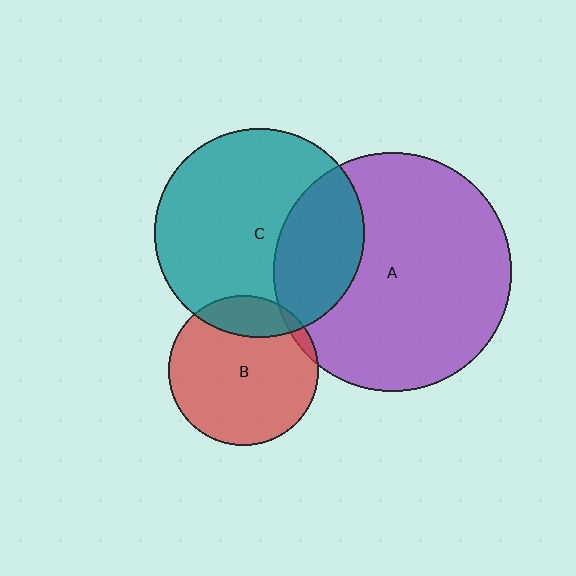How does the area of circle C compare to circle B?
Approximately 2.0 times.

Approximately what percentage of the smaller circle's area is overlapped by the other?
Approximately 30%.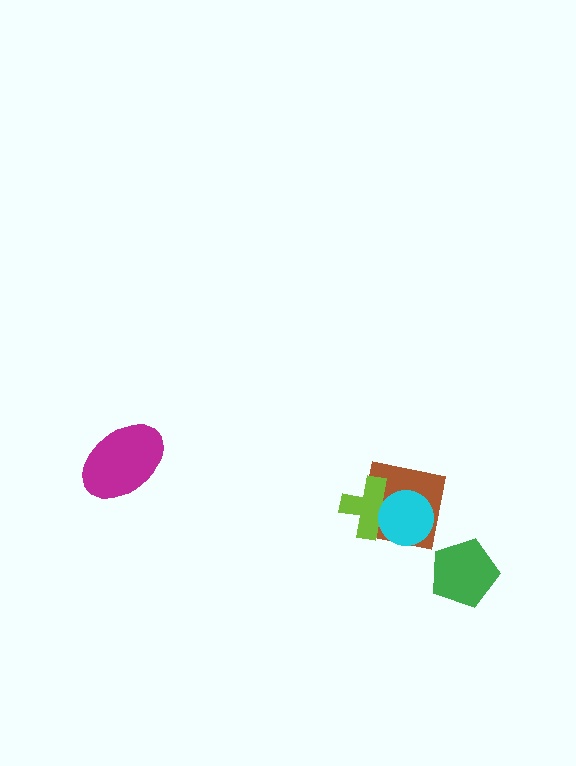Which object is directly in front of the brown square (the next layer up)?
The lime cross is directly in front of the brown square.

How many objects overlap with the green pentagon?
0 objects overlap with the green pentagon.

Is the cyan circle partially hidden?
No, no other shape covers it.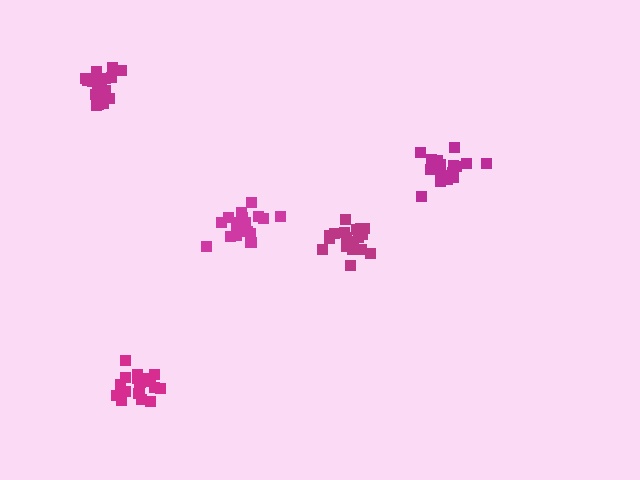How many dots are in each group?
Group 1: 20 dots, Group 2: 19 dots, Group 3: 20 dots, Group 4: 19 dots, Group 5: 20 dots (98 total).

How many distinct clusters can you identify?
There are 5 distinct clusters.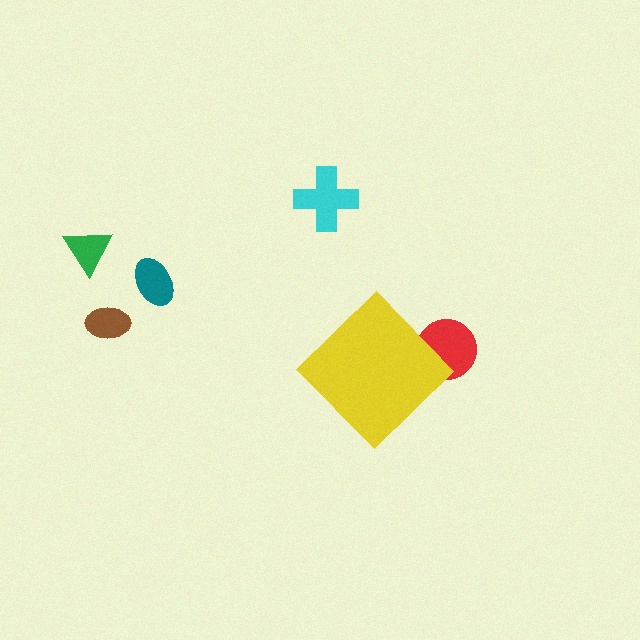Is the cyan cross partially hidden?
No, the cyan cross is fully visible.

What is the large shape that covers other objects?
A yellow diamond.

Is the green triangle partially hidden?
No, the green triangle is fully visible.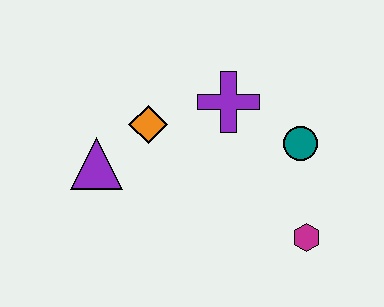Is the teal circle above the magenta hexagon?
Yes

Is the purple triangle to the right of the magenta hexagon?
No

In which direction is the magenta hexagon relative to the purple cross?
The magenta hexagon is below the purple cross.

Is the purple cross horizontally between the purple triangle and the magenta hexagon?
Yes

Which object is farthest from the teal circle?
The purple triangle is farthest from the teal circle.